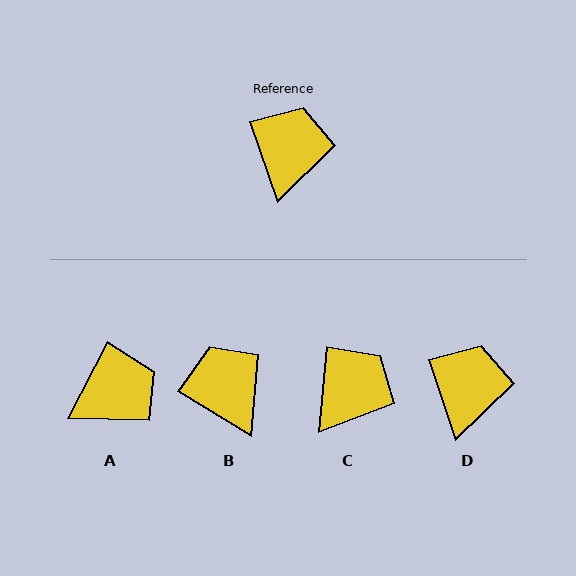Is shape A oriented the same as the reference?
No, it is off by about 46 degrees.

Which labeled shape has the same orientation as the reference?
D.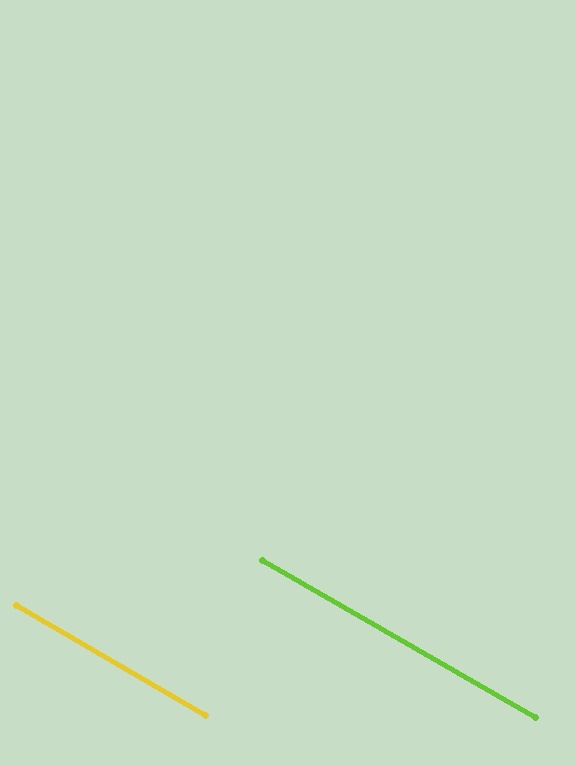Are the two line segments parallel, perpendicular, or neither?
Parallel — their directions differ by only 0.4°.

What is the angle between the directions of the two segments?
Approximately 0 degrees.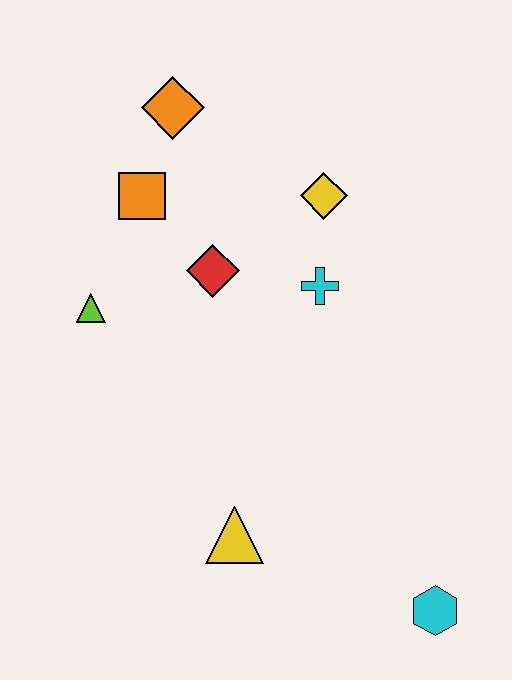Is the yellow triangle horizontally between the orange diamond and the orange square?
No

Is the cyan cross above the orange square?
No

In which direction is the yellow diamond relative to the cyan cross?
The yellow diamond is above the cyan cross.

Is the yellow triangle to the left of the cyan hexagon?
Yes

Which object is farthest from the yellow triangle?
The orange diamond is farthest from the yellow triangle.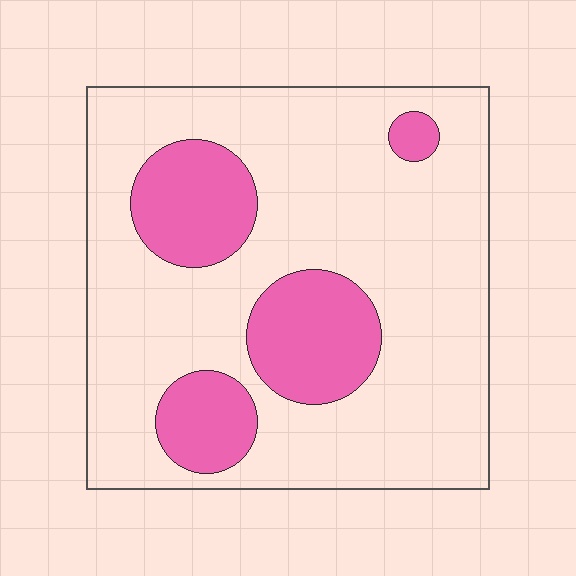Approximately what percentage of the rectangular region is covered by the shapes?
Approximately 25%.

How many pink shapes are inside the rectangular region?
4.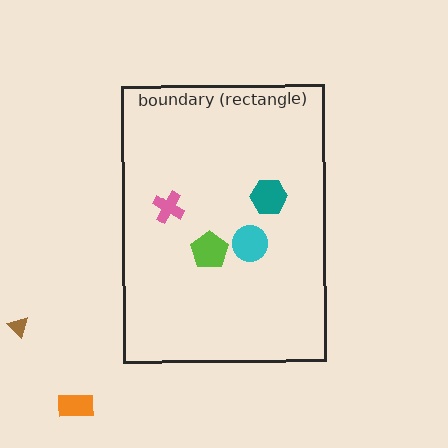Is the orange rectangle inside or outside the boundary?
Outside.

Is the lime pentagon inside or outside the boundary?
Inside.